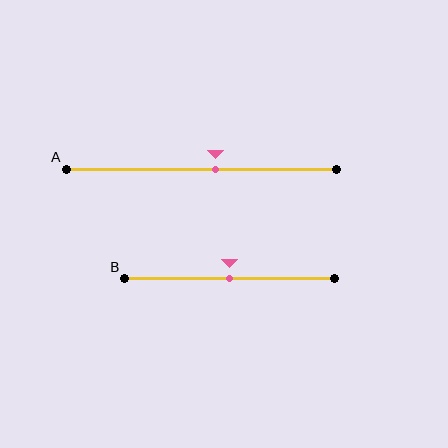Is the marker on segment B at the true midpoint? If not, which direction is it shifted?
Yes, the marker on segment B is at the true midpoint.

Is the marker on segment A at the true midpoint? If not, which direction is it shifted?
No, the marker on segment A is shifted to the right by about 5% of the segment length.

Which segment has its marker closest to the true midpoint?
Segment B has its marker closest to the true midpoint.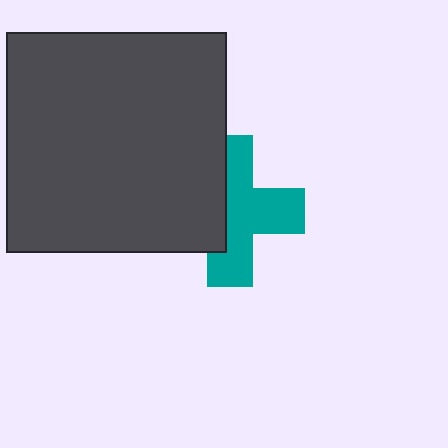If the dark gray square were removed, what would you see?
You would see the complete teal cross.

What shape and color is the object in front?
The object in front is a dark gray square.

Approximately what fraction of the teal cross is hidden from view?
Roughly 41% of the teal cross is hidden behind the dark gray square.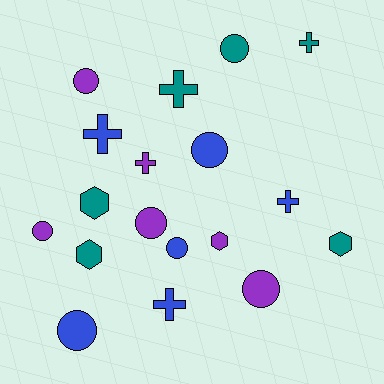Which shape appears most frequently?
Circle, with 8 objects.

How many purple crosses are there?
There is 1 purple cross.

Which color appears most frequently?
Blue, with 6 objects.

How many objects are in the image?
There are 18 objects.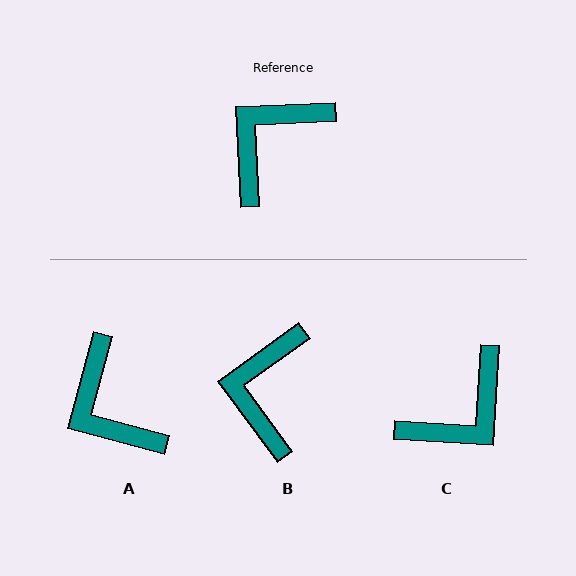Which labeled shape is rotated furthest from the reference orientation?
C, about 174 degrees away.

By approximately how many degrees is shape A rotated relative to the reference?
Approximately 72 degrees counter-clockwise.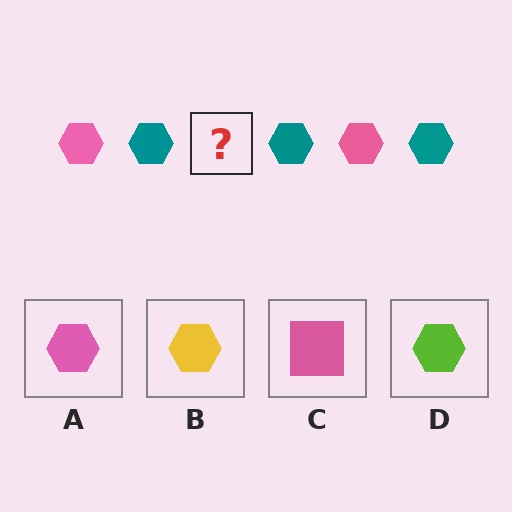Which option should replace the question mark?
Option A.